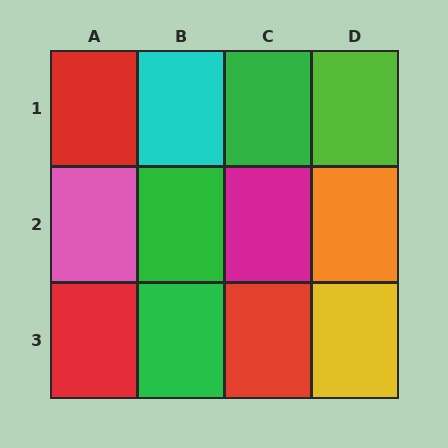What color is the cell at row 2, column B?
Green.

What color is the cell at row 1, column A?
Red.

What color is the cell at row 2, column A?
Pink.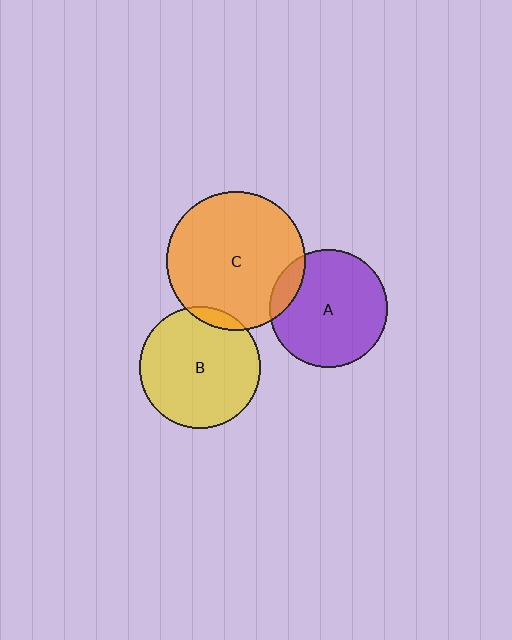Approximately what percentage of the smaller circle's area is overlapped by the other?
Approximately 5%.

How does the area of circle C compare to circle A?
Approximately 1.4 times.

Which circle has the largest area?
Circle C (orange).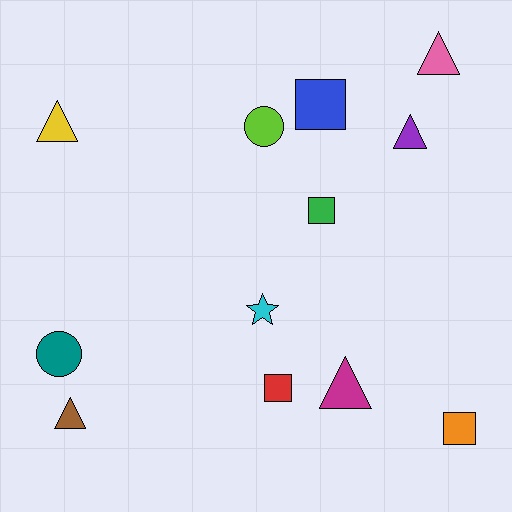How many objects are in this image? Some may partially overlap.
There are 12 objects.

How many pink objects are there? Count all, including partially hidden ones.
There is 1 pink object.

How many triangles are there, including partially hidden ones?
There are 5 triangles.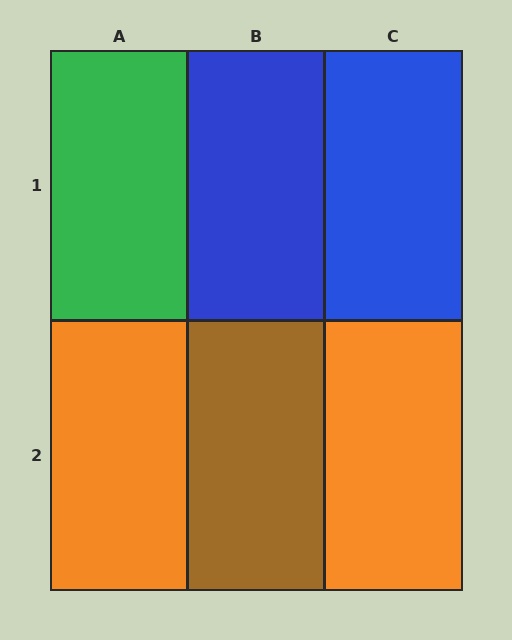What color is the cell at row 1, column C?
Blue.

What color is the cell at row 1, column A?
Green.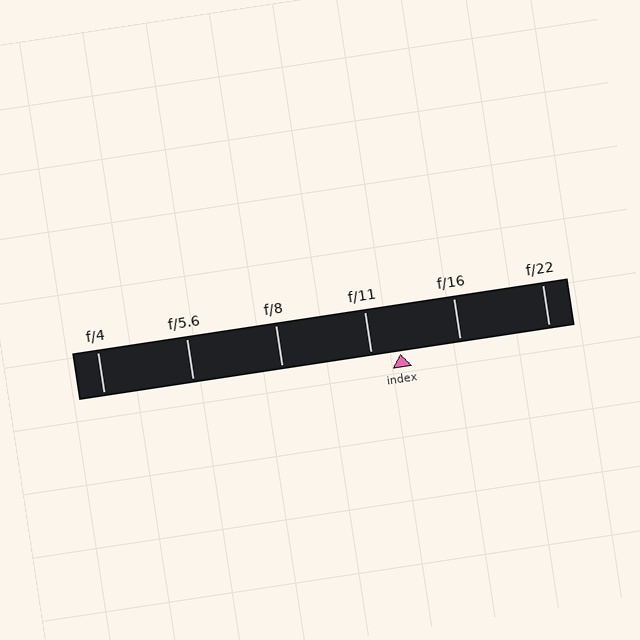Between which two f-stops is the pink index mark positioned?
The index mark is between f/11 and f/16.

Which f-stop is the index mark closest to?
The index mark is closest to f/11.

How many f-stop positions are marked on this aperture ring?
There are 6 f-stop positions marked.